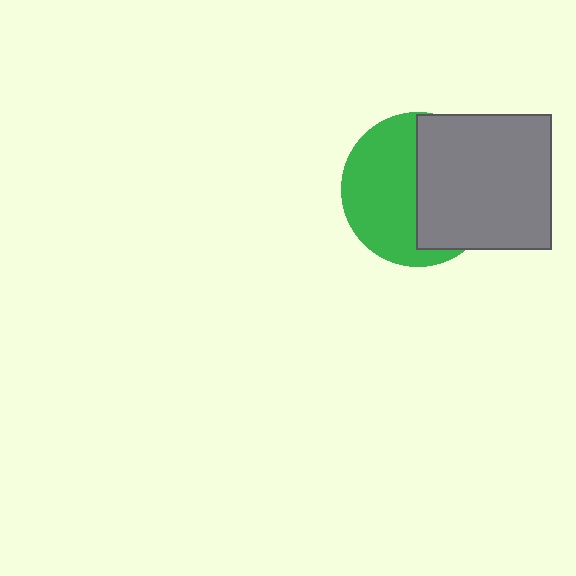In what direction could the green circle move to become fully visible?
The green circle could move left. That would shift it out from behind the gray square entirely.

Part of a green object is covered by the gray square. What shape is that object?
It is a circle.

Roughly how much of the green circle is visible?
About half of it is visible (roughly 51%).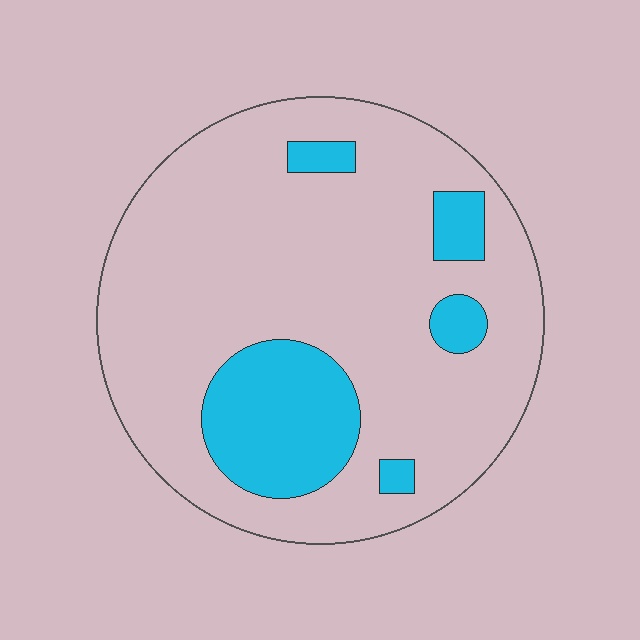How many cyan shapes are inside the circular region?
5.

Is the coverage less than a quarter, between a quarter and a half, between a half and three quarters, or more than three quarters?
Less than a quarter.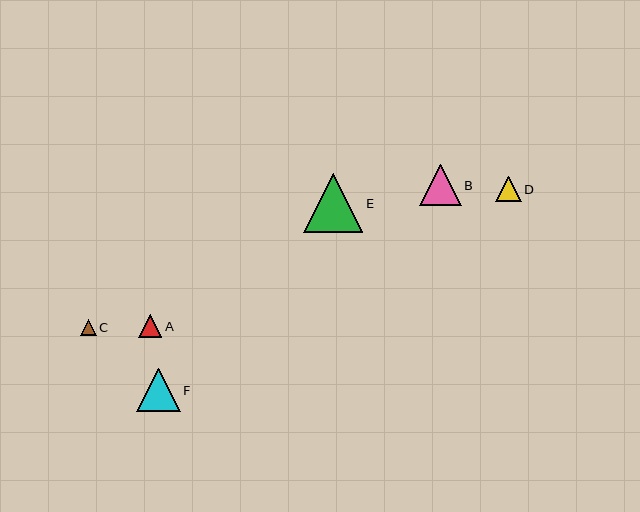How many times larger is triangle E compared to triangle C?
Triangle E is approximately 3.7 times the size of triangle C.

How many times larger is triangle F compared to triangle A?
Triangle F is approximately 1.9 times the size of triangle A.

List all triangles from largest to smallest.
From largest to smallest: E, F, B, D, A, C.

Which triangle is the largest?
Triangle E is the largest with a size of approximately 59 pixels.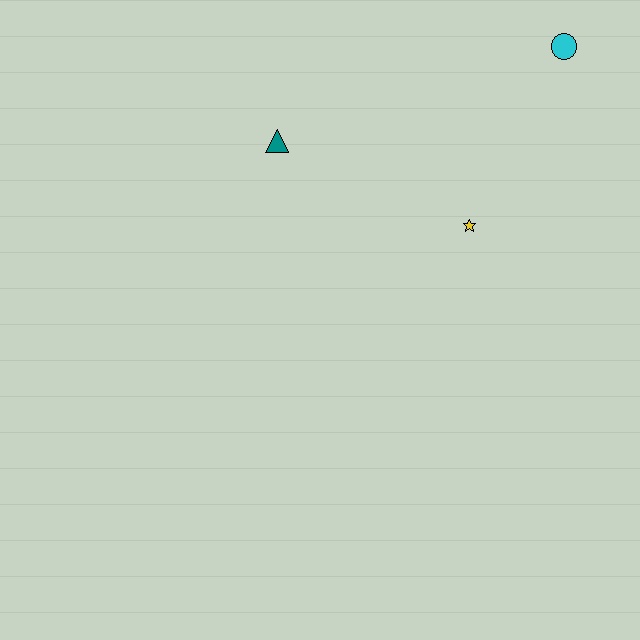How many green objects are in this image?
There are no green objects.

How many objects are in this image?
There are 3 objects.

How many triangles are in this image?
There is 1 triangle.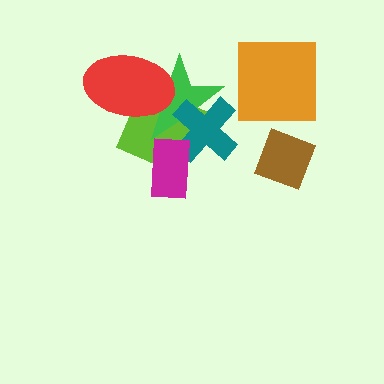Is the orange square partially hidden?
No, no other shape covers it.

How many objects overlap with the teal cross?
3 objects overlap with the teal cross.